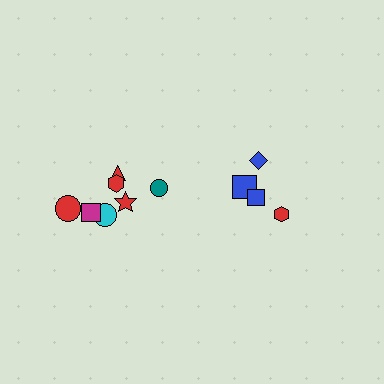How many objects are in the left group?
There are 7 objects.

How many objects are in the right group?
There are 4 objects.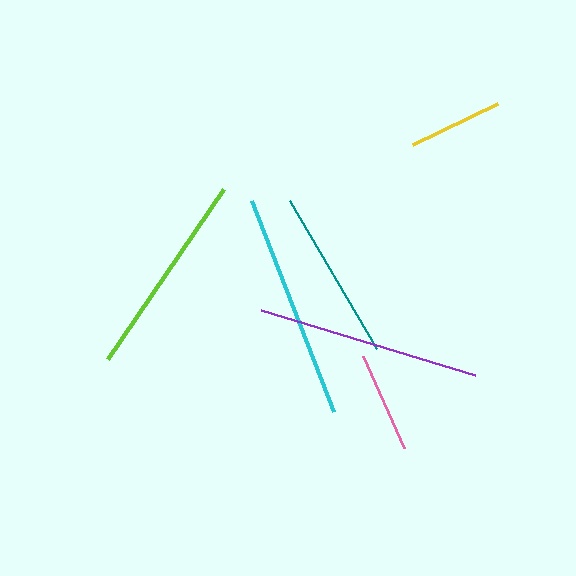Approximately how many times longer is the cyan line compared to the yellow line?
The cyan line is approximately 2.4 times the length of the yellow line.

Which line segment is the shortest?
The yellow line is the shortest at approximately 95 pixels.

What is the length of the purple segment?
The purple segment is approximately 224 pixels long.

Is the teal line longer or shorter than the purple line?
The purple line is longer than the teal line.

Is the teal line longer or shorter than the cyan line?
The cyan line is longer than the teal line.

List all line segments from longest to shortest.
From longest to shortest: cyan, purple, lime, teal, pink, yellow.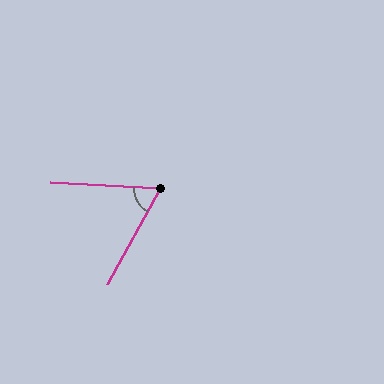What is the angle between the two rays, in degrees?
Approximately 64 degrees.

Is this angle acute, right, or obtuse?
It is acute.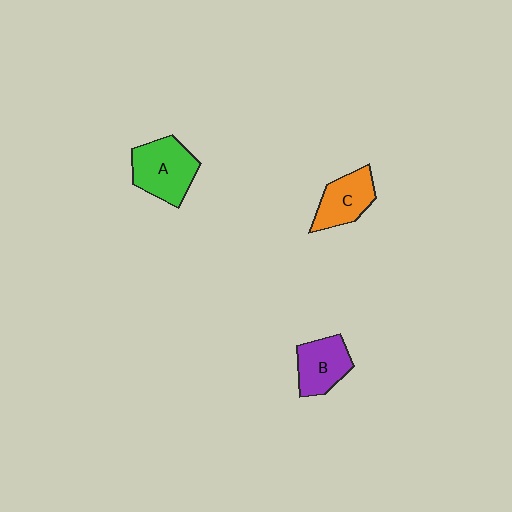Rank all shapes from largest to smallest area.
From largest to smallest: A (green), B (purple), C (orange).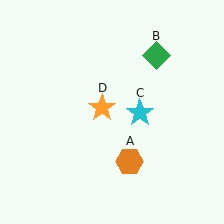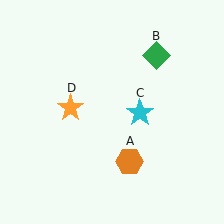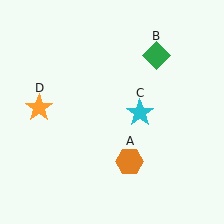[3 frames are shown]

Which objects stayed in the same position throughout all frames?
Orange hexagon (object A) and green diamond (object B) and cyan star (object C) remained stationary.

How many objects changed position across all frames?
1 object changed position: orange star (object D).